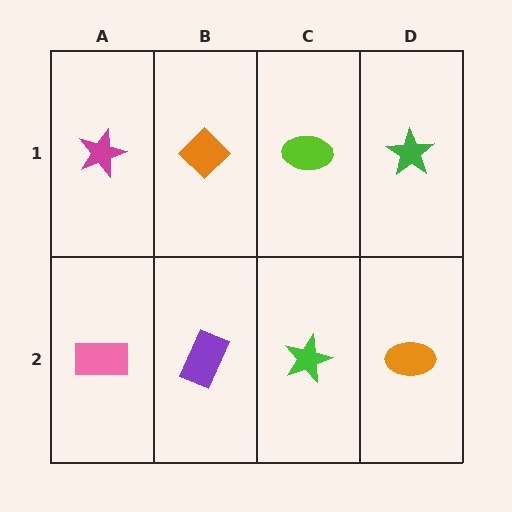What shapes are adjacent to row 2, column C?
A lime ellipse (row 1, column C), a purple rectangle (row 2, column B), an orange ellipse (row 2, column D).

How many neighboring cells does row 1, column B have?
3.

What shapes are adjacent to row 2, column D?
A green star (row 1, column D), a green star (row 2, column C).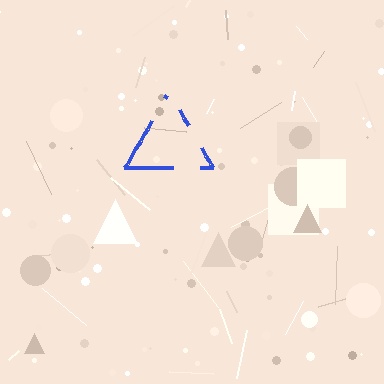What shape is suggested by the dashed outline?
The dashed outline suggests a triangle.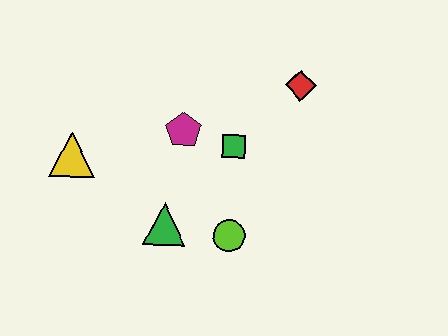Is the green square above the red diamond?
No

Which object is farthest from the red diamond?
The yellow triangle is farthest from the red diamond.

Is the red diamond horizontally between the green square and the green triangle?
No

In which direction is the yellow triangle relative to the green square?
The yellow triangle is to the left of the green square.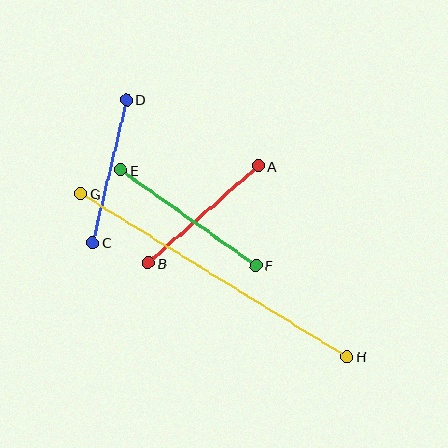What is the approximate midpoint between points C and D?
The midpoint is at approximately (110, 171) pixels.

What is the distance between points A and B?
The distance is approximately 147 pixels.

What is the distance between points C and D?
The distance is approximately 147 pixels.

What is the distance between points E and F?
The distance is approximately 165 pixels.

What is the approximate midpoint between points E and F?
The midpoint is at approximately (188, 218) pixels.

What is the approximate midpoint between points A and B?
The midpoint is at approximately (203, 214) pixels.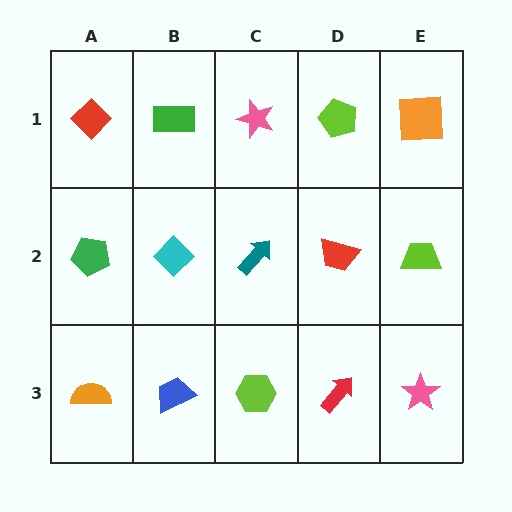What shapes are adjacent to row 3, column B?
A cyan diamond (row 2, column B), an orange semicircle (row 3, column A), a lime hexagon (row 3, column C).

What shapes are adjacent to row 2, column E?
An orange square (row 1, column E), a pink star (row 3, column E), a red trapezoid (row 2, column D).